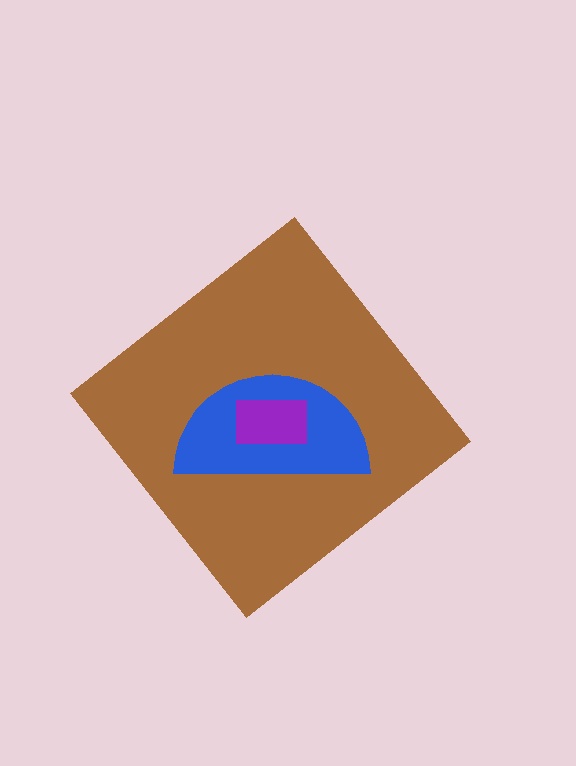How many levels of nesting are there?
3.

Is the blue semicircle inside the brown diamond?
Yes.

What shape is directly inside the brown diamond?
The blue semicircle.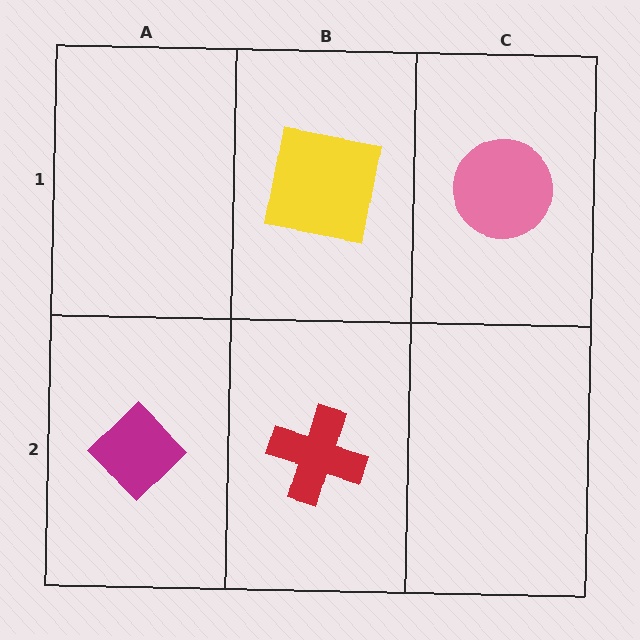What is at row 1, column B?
A yellow square.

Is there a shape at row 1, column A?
No, that cell is empty.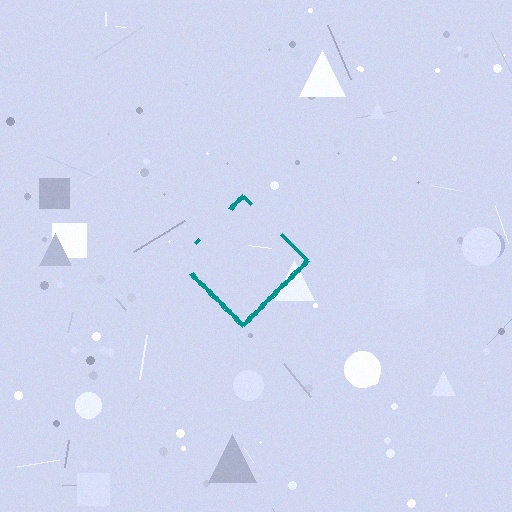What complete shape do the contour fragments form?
The contour fragments form a diamond.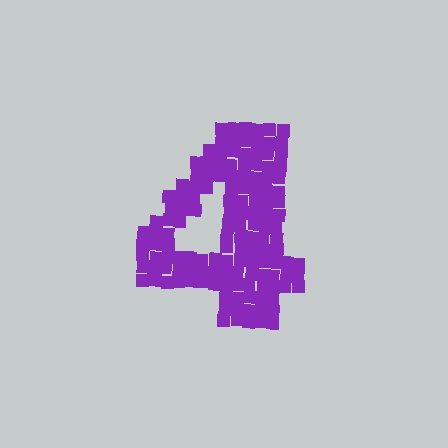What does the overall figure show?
The overall figure shows the digit 4.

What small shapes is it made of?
It is made of small squares.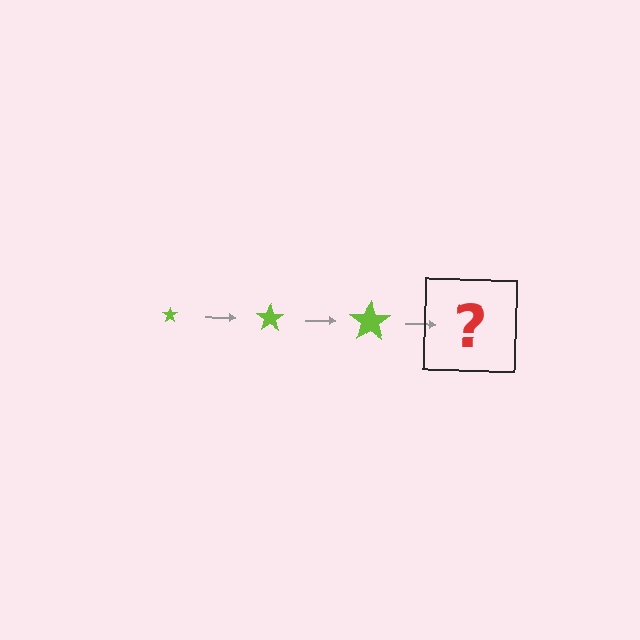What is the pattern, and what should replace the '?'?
The pattern is that the star gets progressively larger each step. The '?' should be a lime star, larger than the previous one.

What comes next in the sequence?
The next element should be a lime star, larger than the previous one.